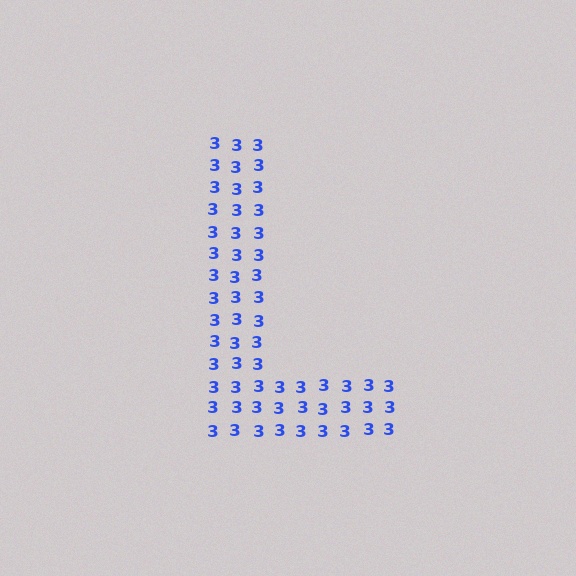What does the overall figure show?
The overall figure shows the letter L.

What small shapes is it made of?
It is made of small digit 3's.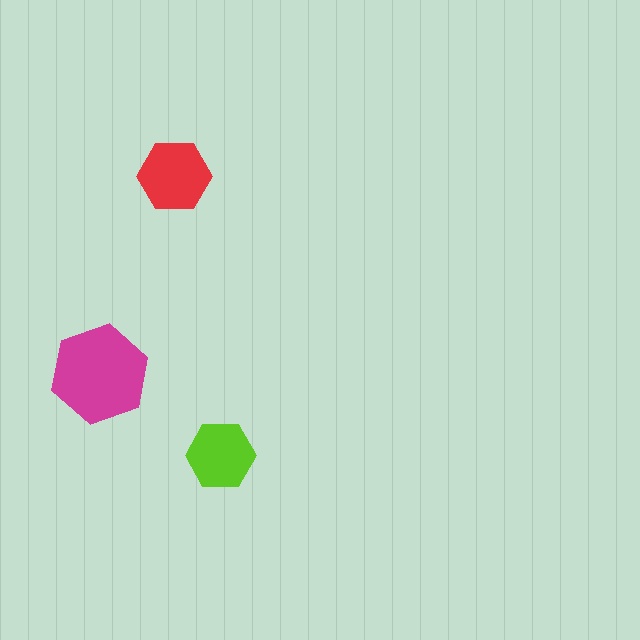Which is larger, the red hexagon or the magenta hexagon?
The magenta one.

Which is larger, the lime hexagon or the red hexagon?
The red one.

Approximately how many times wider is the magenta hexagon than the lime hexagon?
About 1.5 times wider.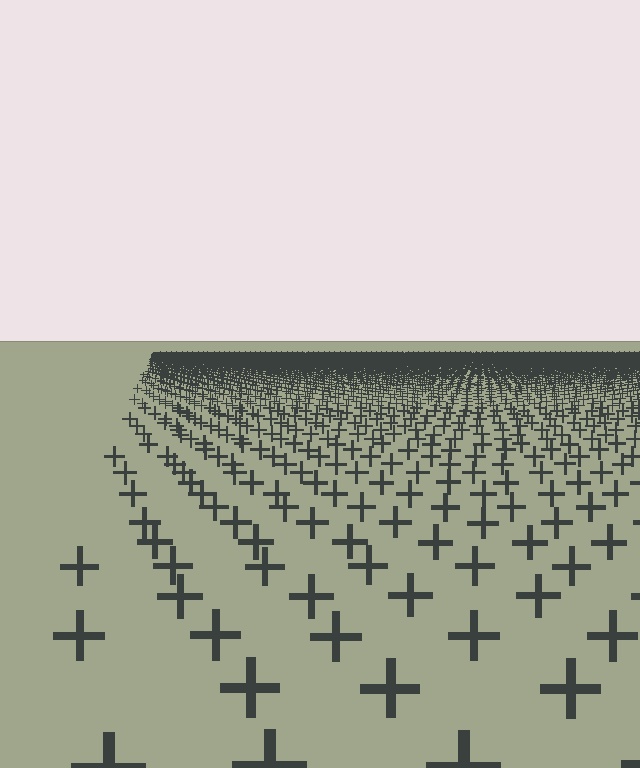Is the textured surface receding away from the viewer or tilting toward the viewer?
The surface is receding away from the viewer. Texture elements get smaller and denser toward the top.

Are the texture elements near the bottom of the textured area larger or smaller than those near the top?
Larger. Near the bottom, elements are closer to the viewer and appear at a bigger on-screen size.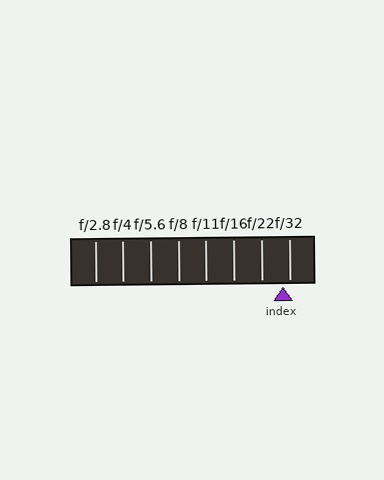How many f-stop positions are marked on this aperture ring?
There are 8 f-stop positions marked.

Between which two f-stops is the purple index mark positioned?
The index mark is between f/22 and f/32.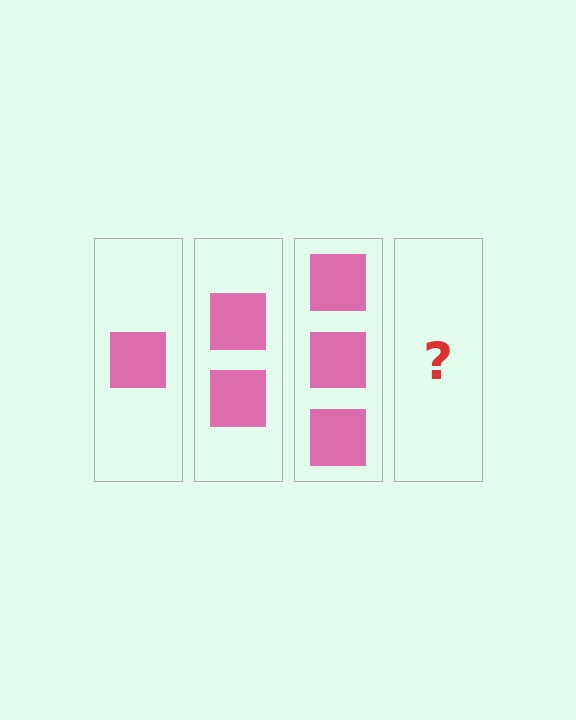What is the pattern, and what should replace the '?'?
The pattern is that each step adds one more square. The '?' should be 4 squares.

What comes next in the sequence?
The next element should be 4 squares.